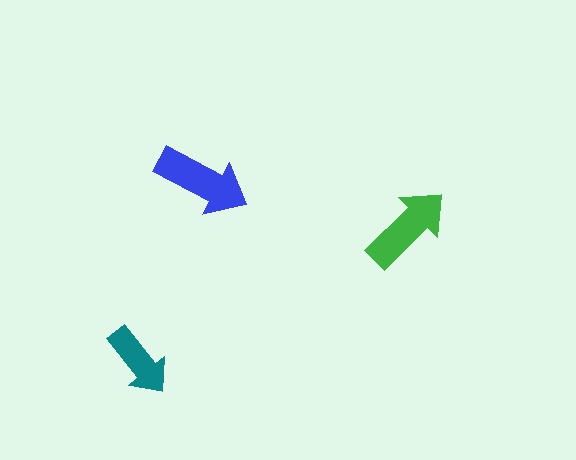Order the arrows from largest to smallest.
the blue one, the green one, the teal one.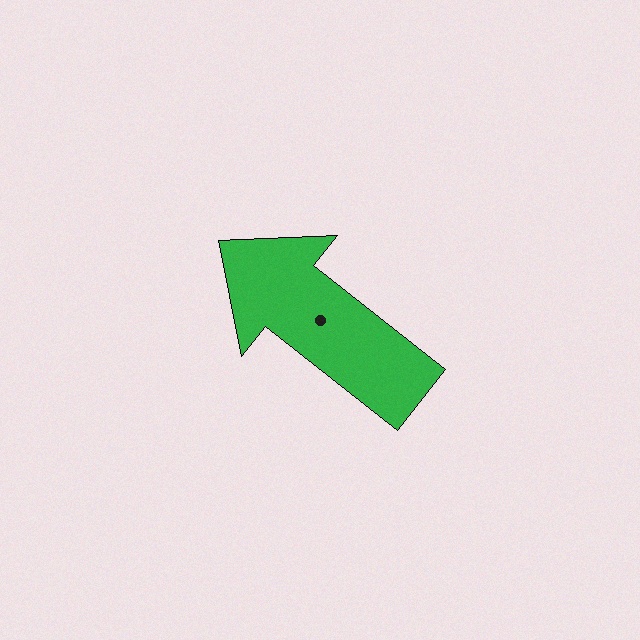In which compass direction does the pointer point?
Northwest.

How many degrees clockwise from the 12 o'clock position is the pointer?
Approximately 308 degrees.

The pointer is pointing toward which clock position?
Roughly 10 o'clock.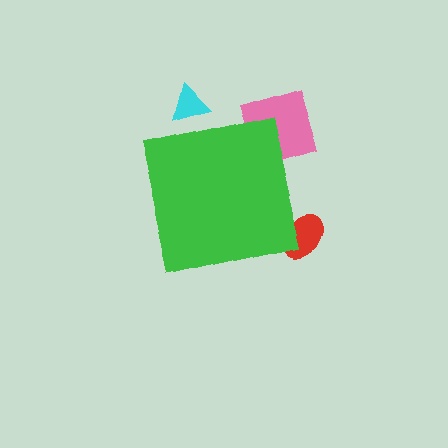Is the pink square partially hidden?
Yes, the pink square is partially hidden behind the green square.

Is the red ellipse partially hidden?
Yes, the red ellipse is partially hidden behind the green square.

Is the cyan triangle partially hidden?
Yes, the cyan triangle is partially hidden behind the green square.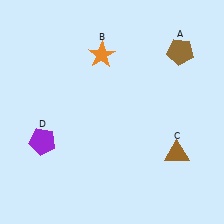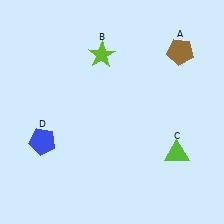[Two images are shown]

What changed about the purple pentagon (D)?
In Image 1, D is purple. In Image 2, it changed to blue.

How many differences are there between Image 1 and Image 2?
There are 3 differences between the two images.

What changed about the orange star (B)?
In Image 1, B is orange. In Image 2, it changed to lime.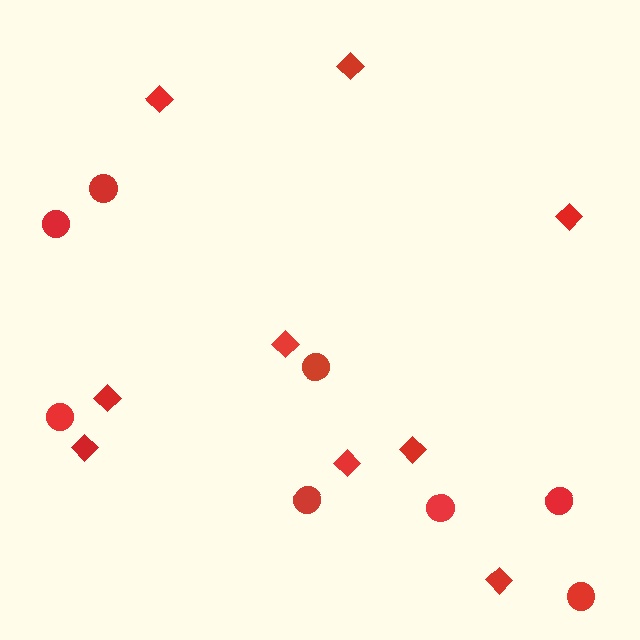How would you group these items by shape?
There are 2 groups: one group of circles (8) and one group of diamonds (9).